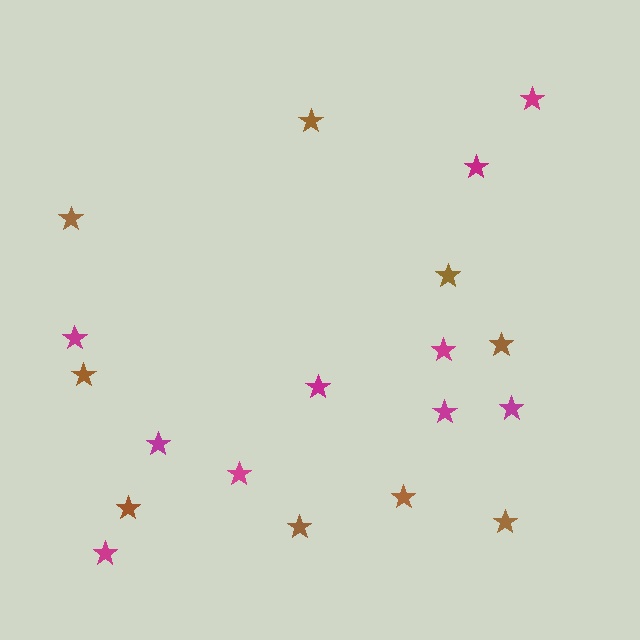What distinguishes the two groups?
There are 2 groups: one group of magenta stars (10) and one group of brown stars (9).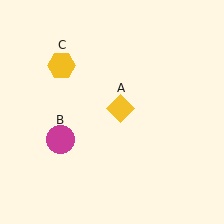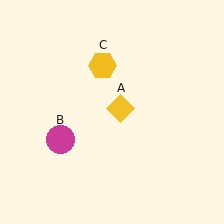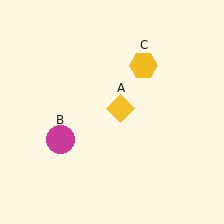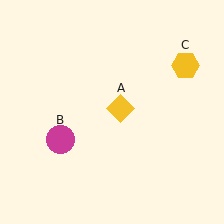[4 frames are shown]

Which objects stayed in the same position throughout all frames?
Yellow diamond (object A) and magenta circle (object B) remained stationary.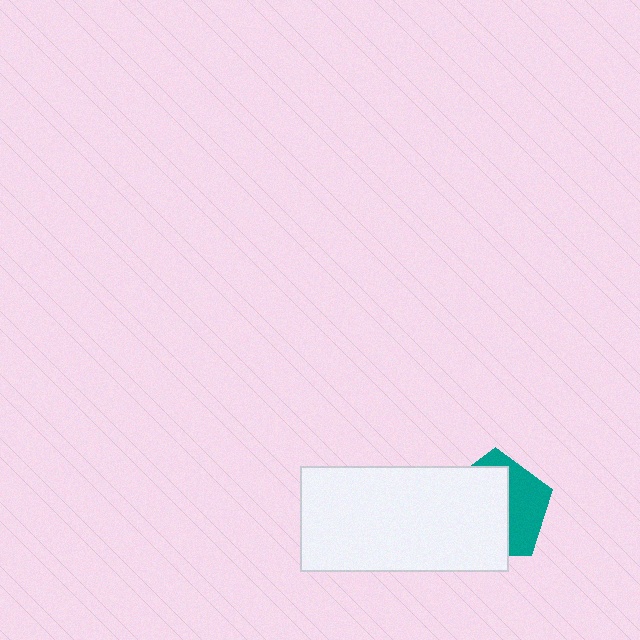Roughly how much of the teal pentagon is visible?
A small part of it is visible (roughly 38%).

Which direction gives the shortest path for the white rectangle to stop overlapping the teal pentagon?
Moving left gives the shortest separation.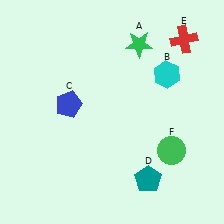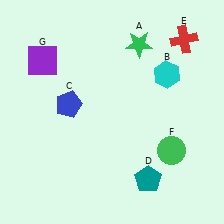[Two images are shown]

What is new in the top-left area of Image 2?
A purple square (G) was added in the top-left area of Image 2.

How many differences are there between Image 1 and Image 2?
There is 1 difference between the two images.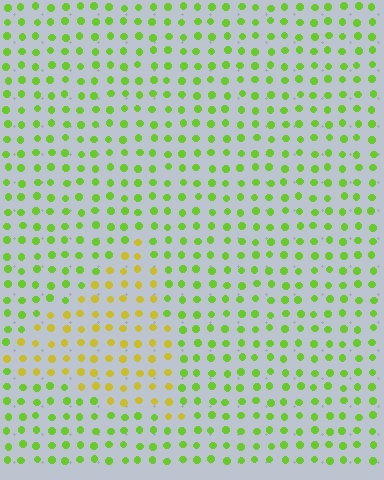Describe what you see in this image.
The image is filled with small lime elements in a uniform arrangement. A triangle-shaped region is visible where the elements are tinted to a slightly different hue, forming a subtle color boundary.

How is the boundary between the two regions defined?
The boundary is defined purely by a slight shift in hue (about 42 degrees). Spacing, size, and orientation are identical on both sides.